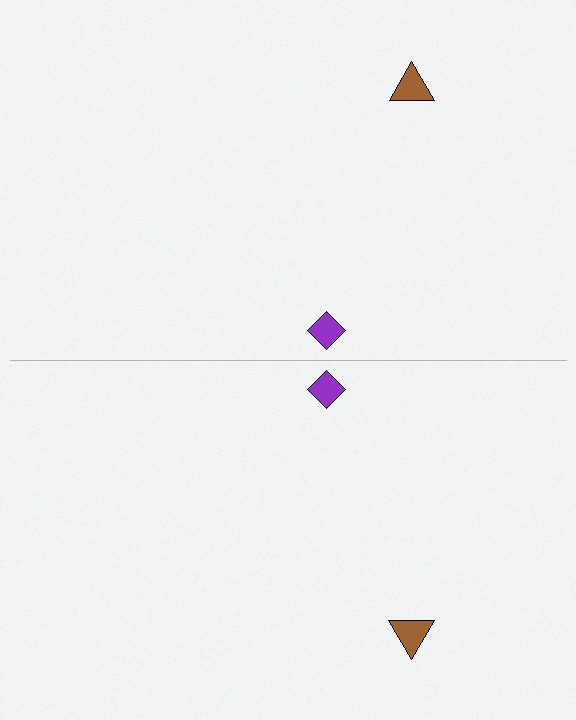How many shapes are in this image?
There are 4 shapes in this image.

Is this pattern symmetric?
Yes, this pattern has bilateral (reflection) symmetry.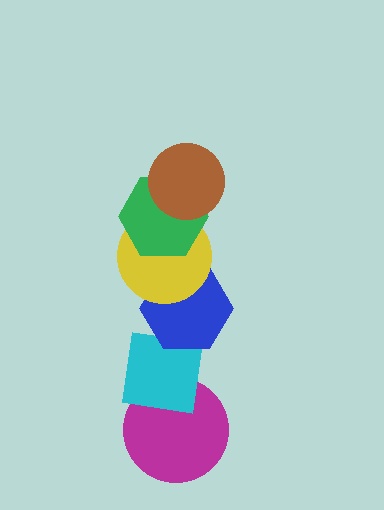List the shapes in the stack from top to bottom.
From top to bottom: the brown circle, the green hexagon, the yellow circle, the blue hexagon, the cyan square, the magenta circle.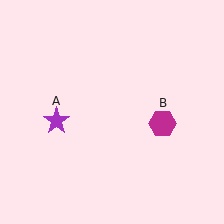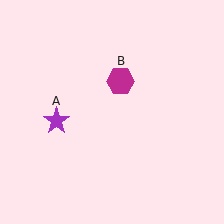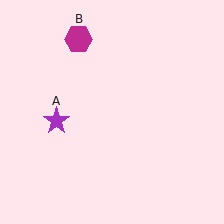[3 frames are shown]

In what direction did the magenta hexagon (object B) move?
The magenta hexagon (object B) moved up and to the left.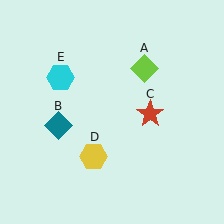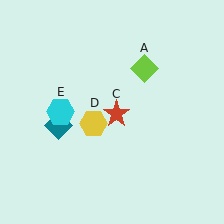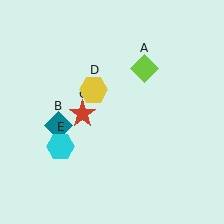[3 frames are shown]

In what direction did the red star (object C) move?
The red star (object C) moved left.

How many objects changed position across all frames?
3 objects changed position: red star (object C), yellow hexagon (object D), cyan hexagon (object E).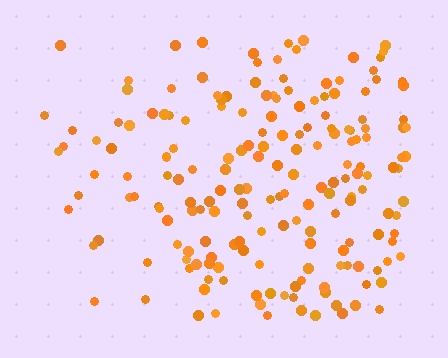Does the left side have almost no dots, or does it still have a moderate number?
Still a moderate number, just noticeably fewer than the right.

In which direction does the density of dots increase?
From left to right, with the right side densest.